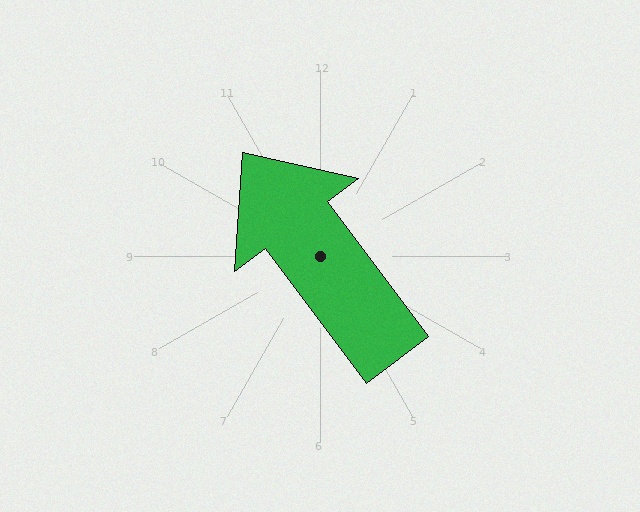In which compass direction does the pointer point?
Northwest.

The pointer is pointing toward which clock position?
Roughly 11 o'clock.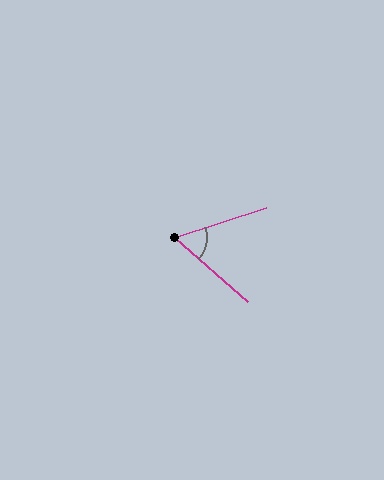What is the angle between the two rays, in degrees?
Approximately 60 degrees.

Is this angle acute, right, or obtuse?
It is acute.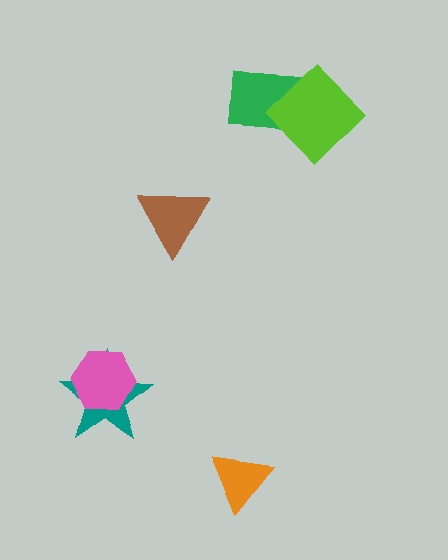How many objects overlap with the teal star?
1 object overlaps with the teal star.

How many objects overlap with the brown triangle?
0 objects overlap with the brown triangle.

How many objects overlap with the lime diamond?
1 object overlaps with the lime diamond.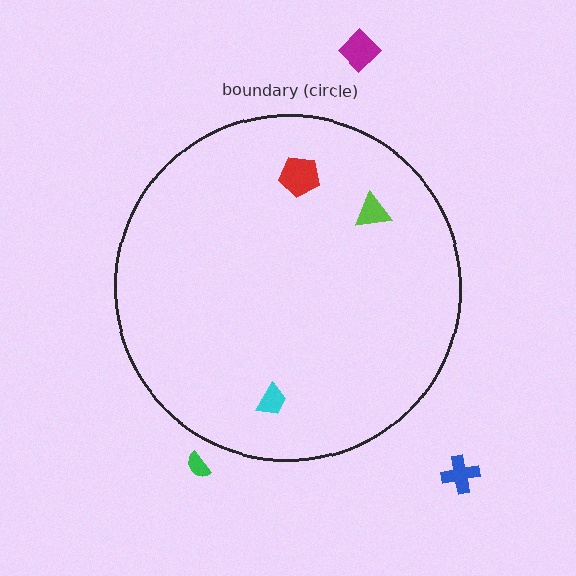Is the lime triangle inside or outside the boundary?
Inside.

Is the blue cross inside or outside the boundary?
Outside.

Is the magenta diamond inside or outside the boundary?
Outside.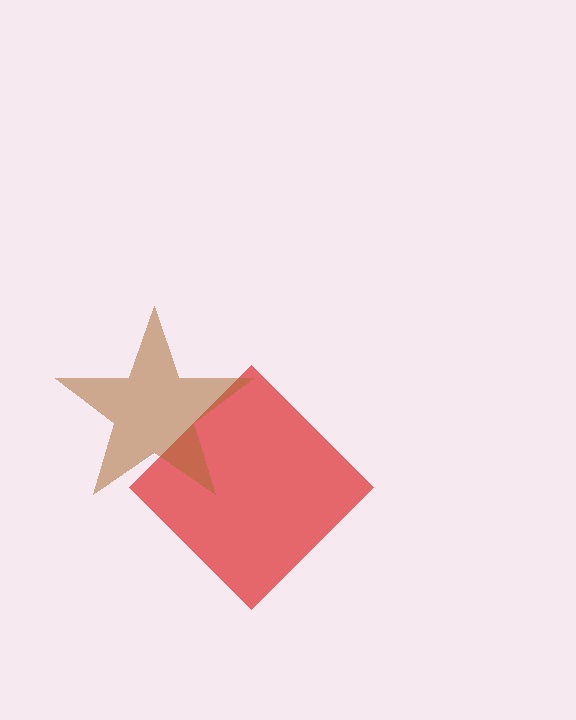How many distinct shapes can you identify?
There are 2 distinct shapes: a red diamond, a brown star.